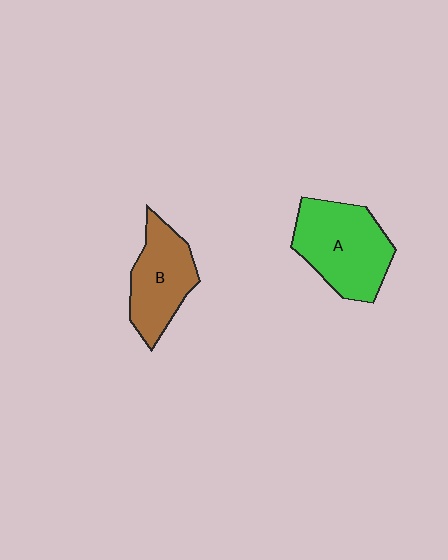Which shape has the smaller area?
Shape B (brown).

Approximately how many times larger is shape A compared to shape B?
Approximately 1.3 times.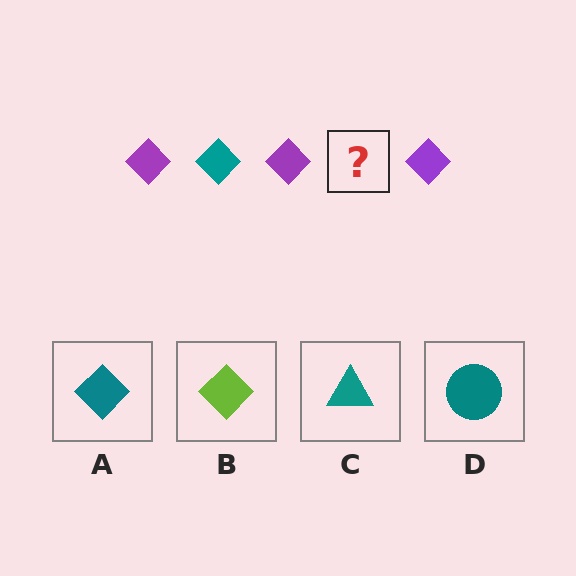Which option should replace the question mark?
Option A.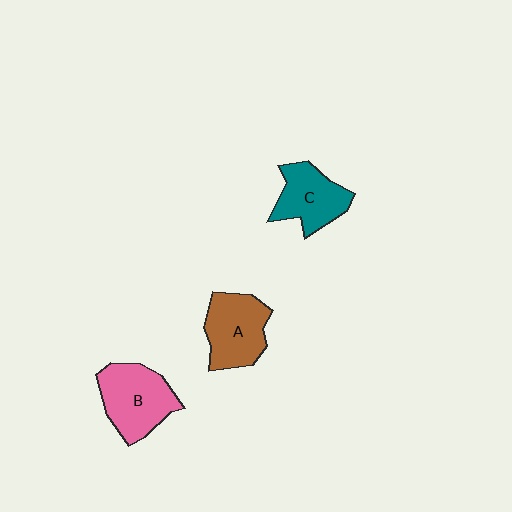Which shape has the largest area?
Shape B (pink).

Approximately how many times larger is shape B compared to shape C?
Approximately 1.2 times.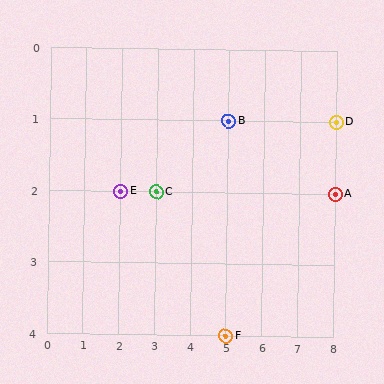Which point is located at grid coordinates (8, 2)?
Point A is at (8, 2).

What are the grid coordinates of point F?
Point F is at grid coordinates (5, 4).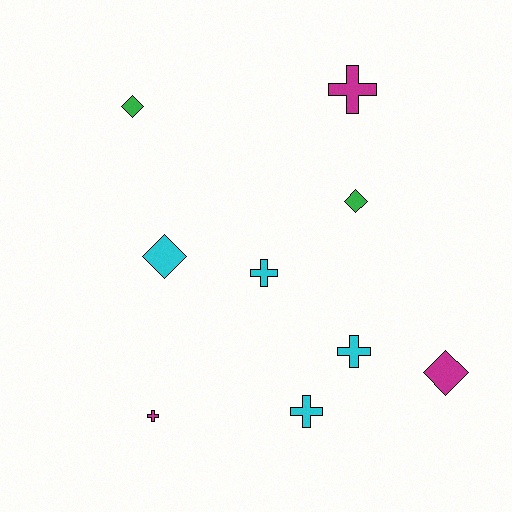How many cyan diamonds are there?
There is 1 cyan diamond.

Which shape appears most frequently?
Cross, with 5 objects.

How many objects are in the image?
There are 9 objects.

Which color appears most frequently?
Cyan, with 4 objects.